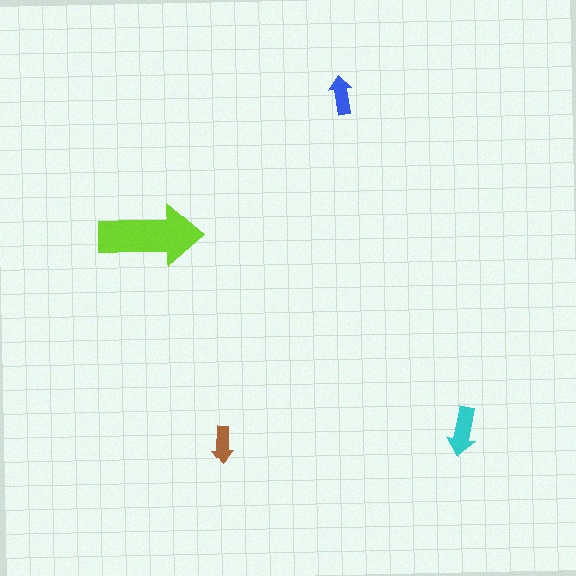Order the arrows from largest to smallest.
the lime one, the cyan one, the blue one, the brown one.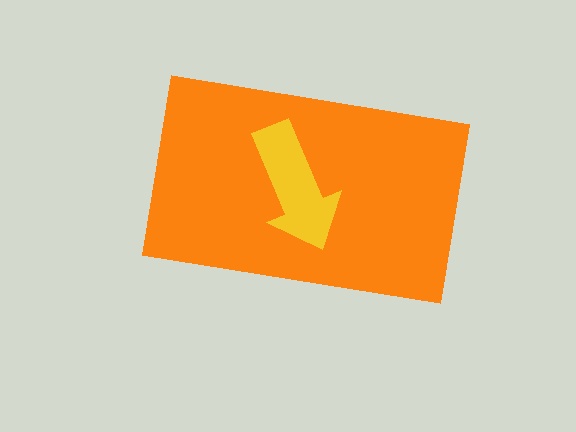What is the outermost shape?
The orange rectangle.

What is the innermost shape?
The yellow arrow.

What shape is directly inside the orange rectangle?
The yellow arrow.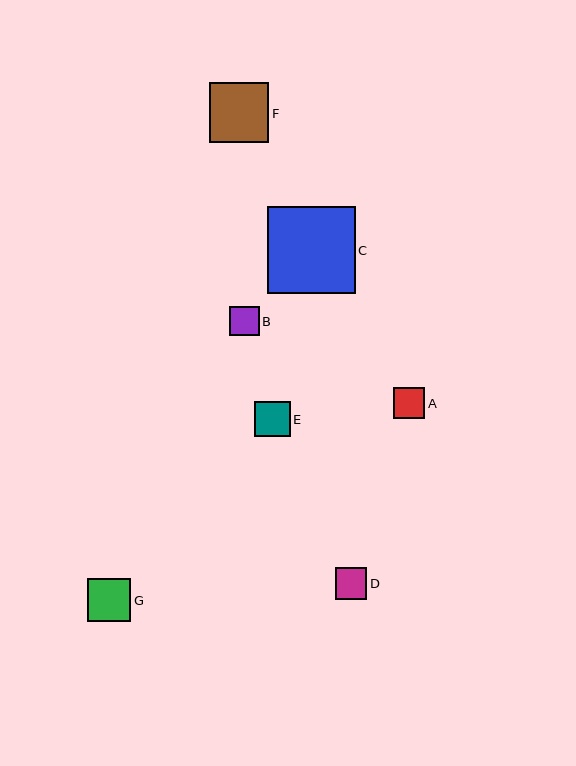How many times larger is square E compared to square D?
Square E is approximately 1.1 times the size of square D.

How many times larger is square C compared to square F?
Square C is approximately 1.5 times the size of square F.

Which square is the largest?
Square C is the largest with a size of approximately 87 pixels.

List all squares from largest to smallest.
From largest to smallest: C, F, G, E, D, A, B.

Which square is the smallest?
Square B is the smallest with a size of approximately 30 pixels.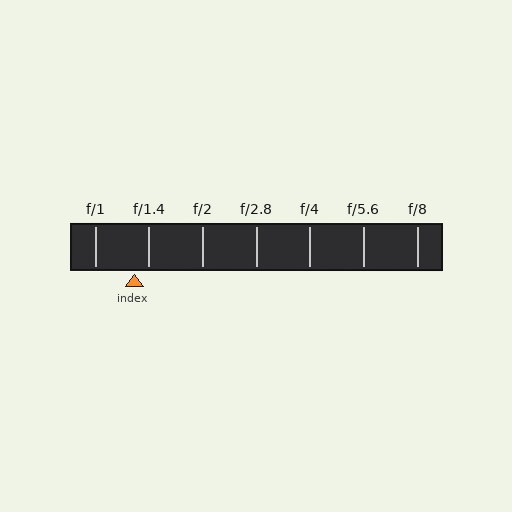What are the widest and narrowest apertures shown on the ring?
The widest aperture shown is f/1 and the narrowest is f/8.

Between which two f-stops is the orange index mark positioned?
The index mark is between f/1 and f/1.4.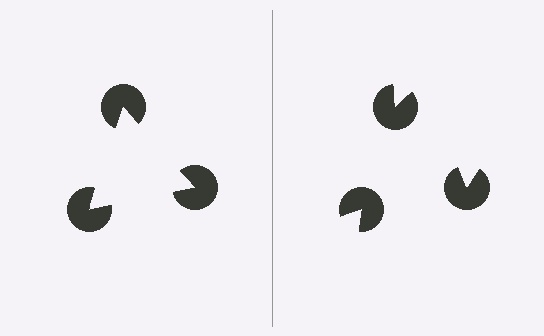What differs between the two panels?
The pac-man discs are positioned identically on both sides; only the wedge orientations differ. On the left they align to a triangle; on the right they are misaligned.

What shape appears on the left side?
An illusory triangle.